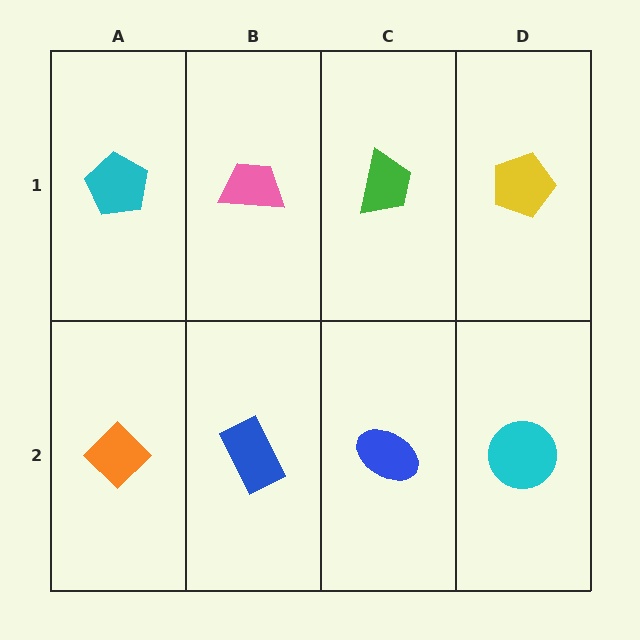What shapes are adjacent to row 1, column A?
An orange diamond (row 2, column A), a pink trapezoid (row 1, column B).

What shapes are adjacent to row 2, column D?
A yellow pentagon (row 1, column D), a blue ellipse (row 2, column C).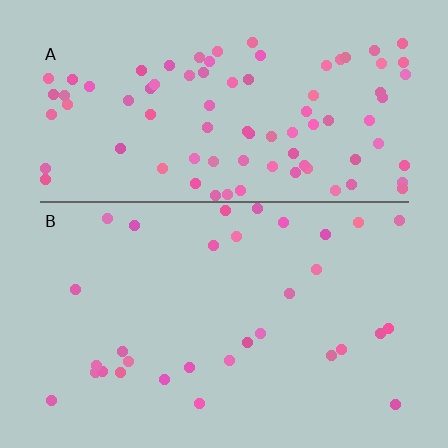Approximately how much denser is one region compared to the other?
Approximately 2.7× — region A over region B.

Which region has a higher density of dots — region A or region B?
A (the top).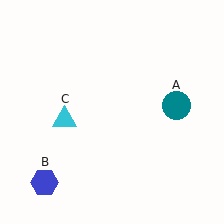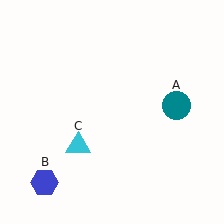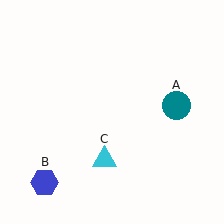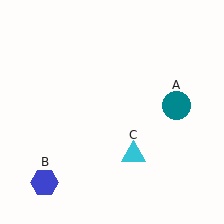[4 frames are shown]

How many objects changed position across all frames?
1 object changed position: cyan triangle (object C).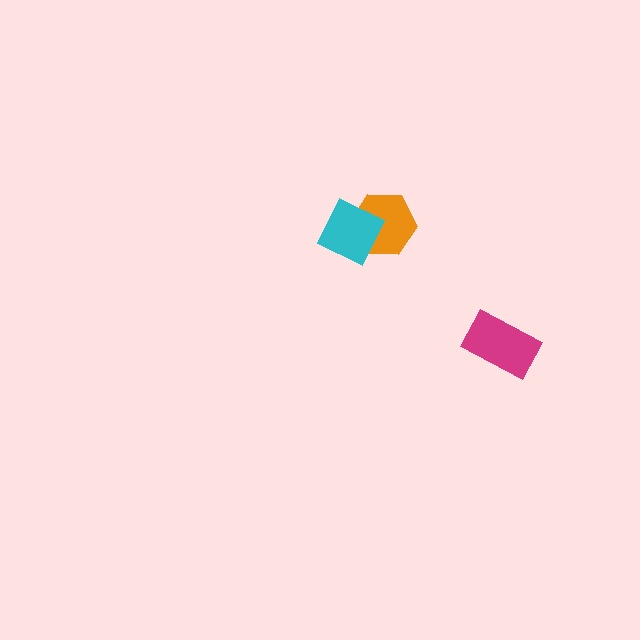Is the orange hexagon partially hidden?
Yes, it is partially covered by another shape.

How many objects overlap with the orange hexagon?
1 object overlaps with the orange hexagon.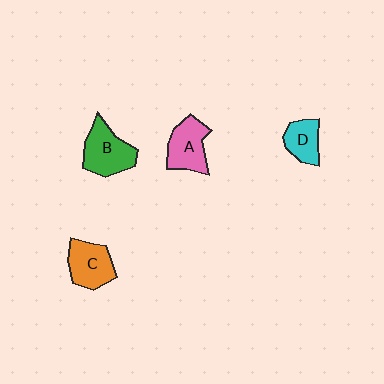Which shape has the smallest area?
Shape D (cyan).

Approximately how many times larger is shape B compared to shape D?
Approximately 1.6 times.